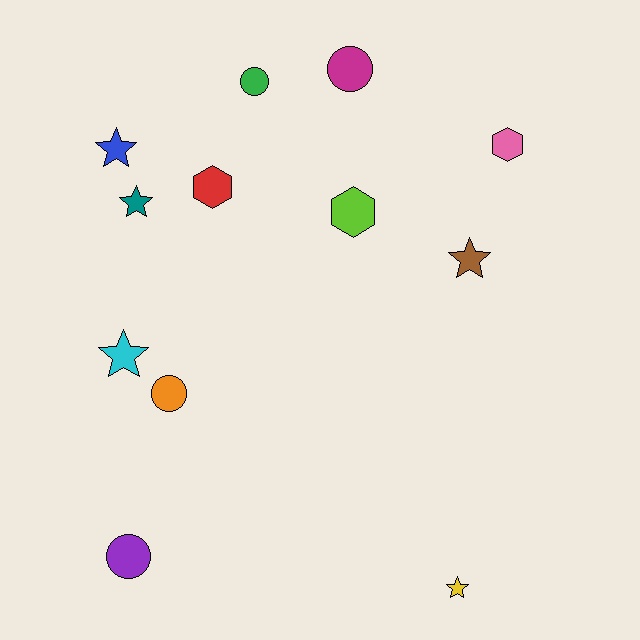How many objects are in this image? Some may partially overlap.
There are 12 objects.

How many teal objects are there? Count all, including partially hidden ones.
There is 1 teal object.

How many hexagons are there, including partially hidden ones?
There are 3 hexagons.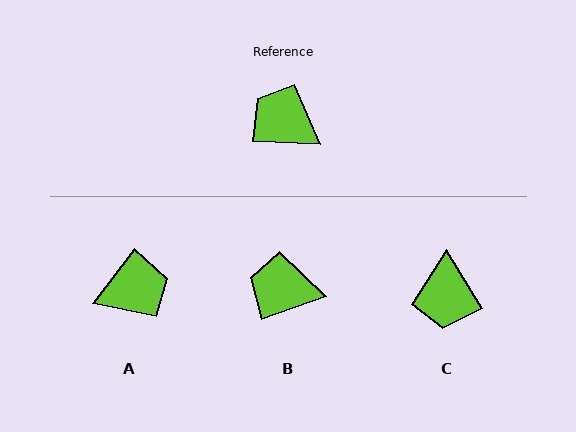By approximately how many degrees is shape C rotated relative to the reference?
Approximately 123 degrees counter-clockwise.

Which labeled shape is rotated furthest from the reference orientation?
A, about 125 degrees away.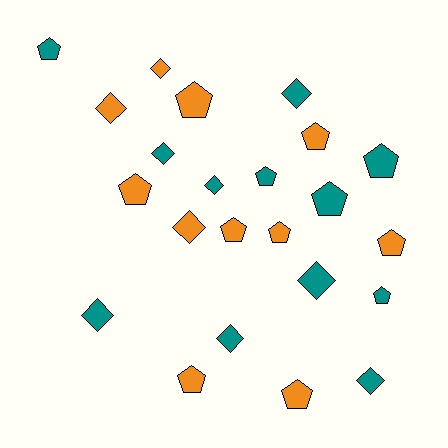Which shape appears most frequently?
Pentagon, with 13 objects.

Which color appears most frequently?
Teal, with 12 objects.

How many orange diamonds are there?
There are 3 orange diamonds.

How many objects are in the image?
There are 23 objects.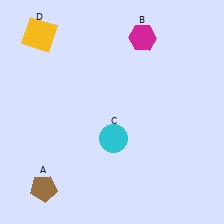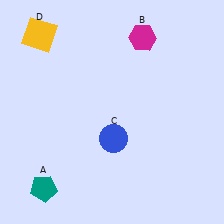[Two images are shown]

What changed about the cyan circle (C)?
In Image 1, C is cyan. In Image 2, it changed to blue.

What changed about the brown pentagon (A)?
In Image 1, A is brown. In Image 2, it changed to teal.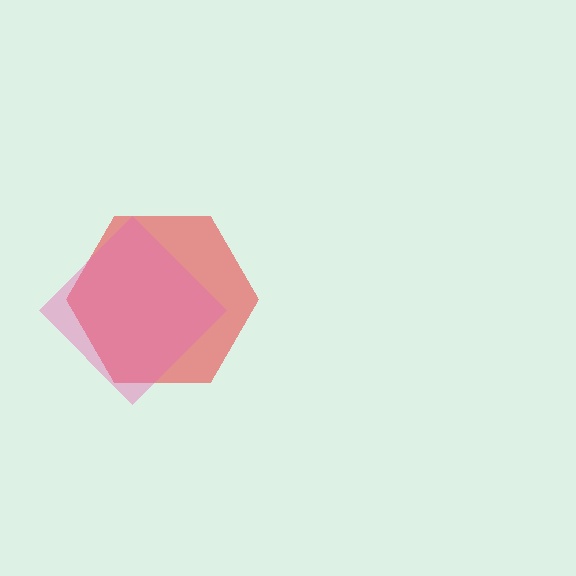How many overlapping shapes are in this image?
There are 2 overlapping shapes in the image.